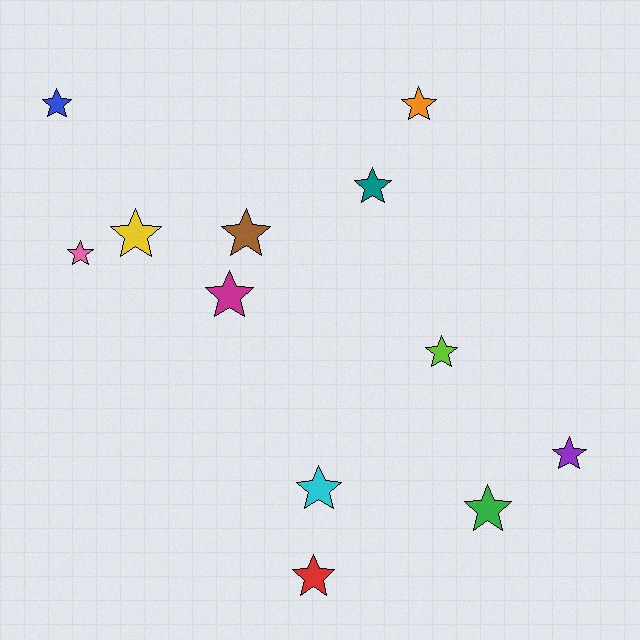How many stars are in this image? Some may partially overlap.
There are 12 stars.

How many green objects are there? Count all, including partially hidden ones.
There is 1 green object.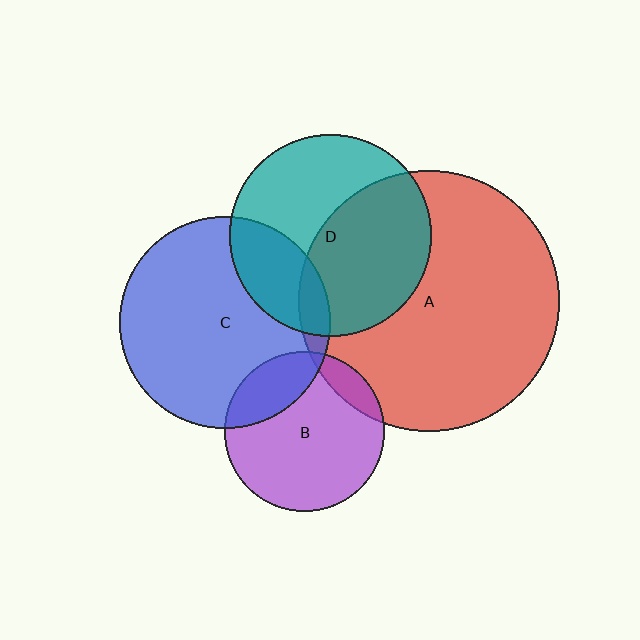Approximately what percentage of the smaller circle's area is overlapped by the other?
Approximately 50%.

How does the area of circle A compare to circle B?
Approximately 2.7 times.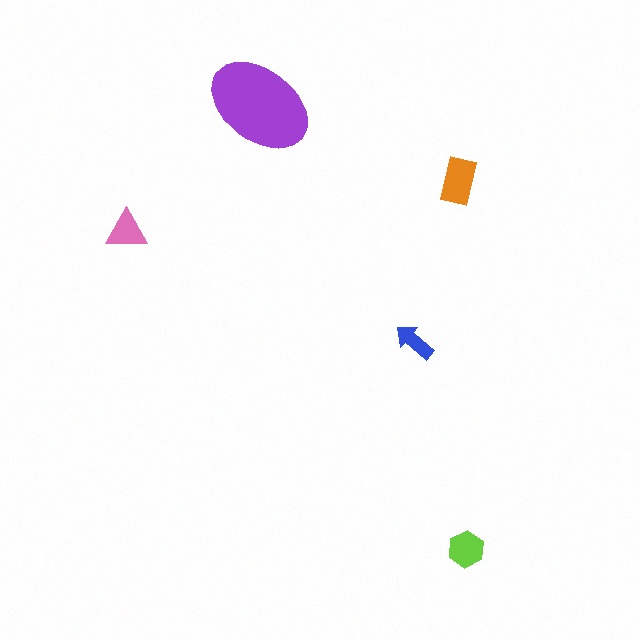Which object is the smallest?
The blue arrow.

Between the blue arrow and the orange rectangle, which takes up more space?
The orange rectangle.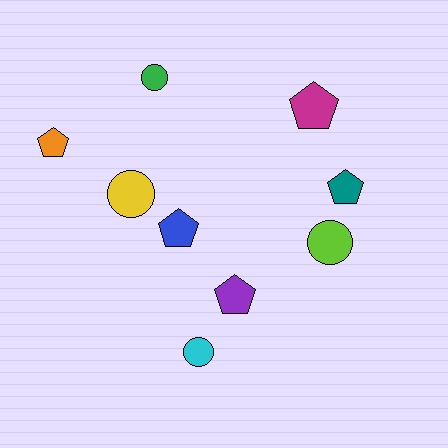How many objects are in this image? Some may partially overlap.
There are 9 objects.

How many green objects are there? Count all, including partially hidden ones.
There is 1 green object.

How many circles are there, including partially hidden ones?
There are 4 circles.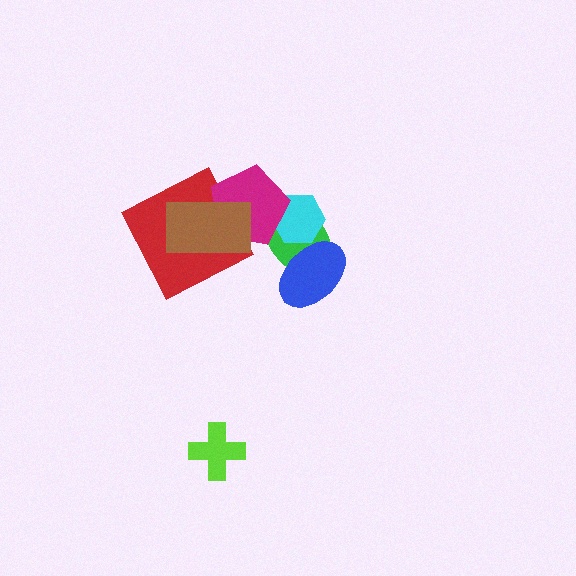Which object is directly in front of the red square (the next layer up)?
The magenta pentagon is directly in front of the red square.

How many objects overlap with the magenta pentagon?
4 objects overlap with the magenta pentagon.